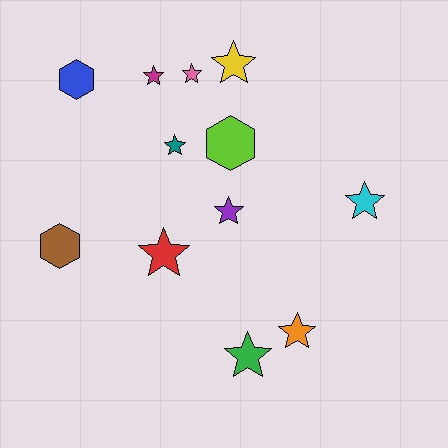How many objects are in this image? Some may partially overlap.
There are 12 objects.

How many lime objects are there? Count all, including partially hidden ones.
There is 1 lime object.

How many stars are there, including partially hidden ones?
There are 9 stars.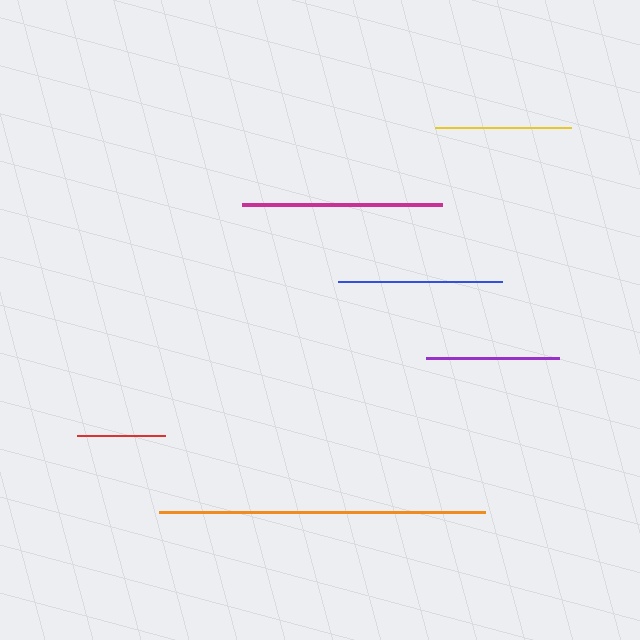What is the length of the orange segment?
The orange segment is approximately 326 pixels long.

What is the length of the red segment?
The red segment is approximately 88 pixels long.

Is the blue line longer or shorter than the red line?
The blue line is longer than the red line.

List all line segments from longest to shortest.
From longest to shortest: orange, magenta, blue, yellow, purple, red.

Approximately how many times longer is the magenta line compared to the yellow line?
The magenta line is approximately 1.5 times the length of the yellow line.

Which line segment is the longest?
The orange line is the longest at approximately 326 pixels.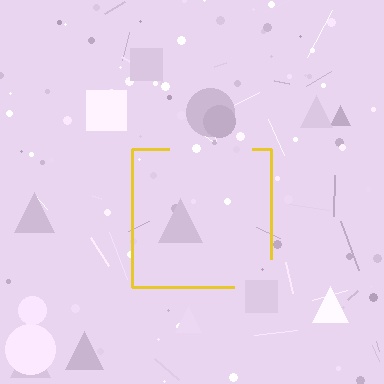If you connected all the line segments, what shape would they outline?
They would outline a square.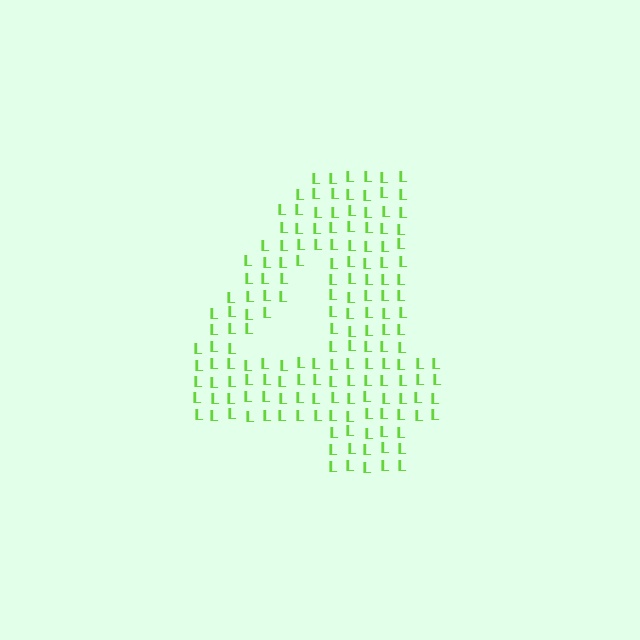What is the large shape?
The large shape is the digit 4.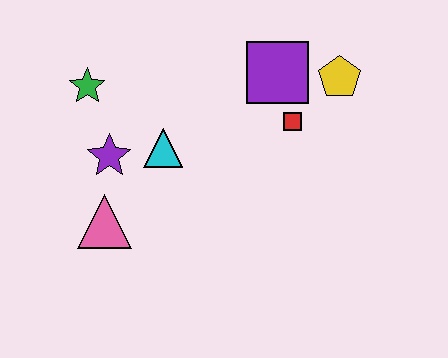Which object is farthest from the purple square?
The pink triangle is farthest from the purple square.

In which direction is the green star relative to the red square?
The green star is to the left of the red square.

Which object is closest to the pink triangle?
The purple star is closest to the pink triangle.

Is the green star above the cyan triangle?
Yes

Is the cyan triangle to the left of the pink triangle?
No